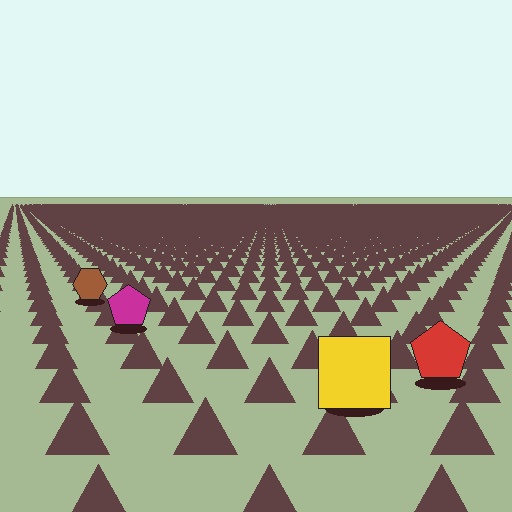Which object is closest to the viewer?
The yellow square is closest. The texture marks near it are larger and more spread out.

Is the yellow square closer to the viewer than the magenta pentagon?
Yes. The yellow square is closer — you can tell from the texture gradient: the ground texture is coarser near it.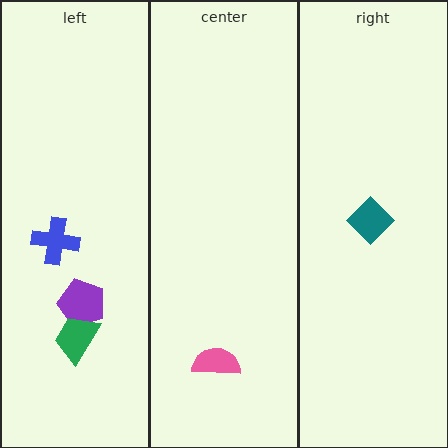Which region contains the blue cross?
The left region.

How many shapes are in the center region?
1.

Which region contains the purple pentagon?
The left region.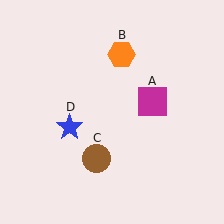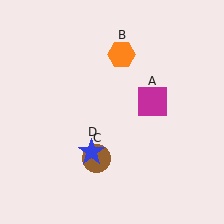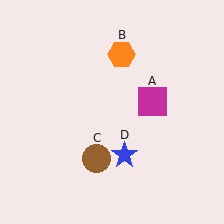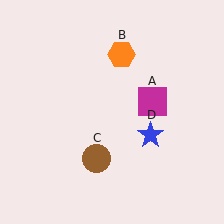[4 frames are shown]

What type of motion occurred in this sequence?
The blue star (object D) rotated counterclockwise around the center of the scene.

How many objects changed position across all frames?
1 object changed position: blue star (object D).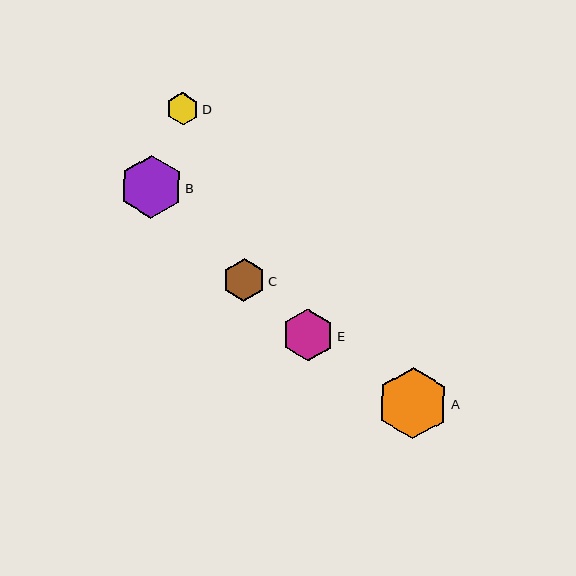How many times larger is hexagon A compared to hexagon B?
Hexagon A is approximately 1.1 times the size of hexagon B.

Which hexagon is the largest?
Hexagon A is the largest with a size of approximately 71 pixels.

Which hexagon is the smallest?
Hexagon D is the smallest with a size of approximately 32 pixels.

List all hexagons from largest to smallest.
From largest to smallest: A, B, E, C, D.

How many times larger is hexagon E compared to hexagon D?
Hexagon E is approximately 1.6 times the size of hexagon D.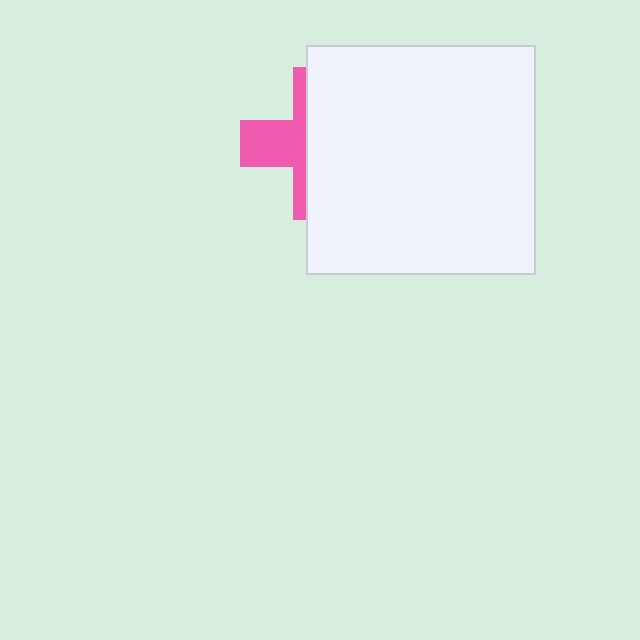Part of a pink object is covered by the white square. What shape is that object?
It is a cross.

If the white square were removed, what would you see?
You would see the complete pink cross.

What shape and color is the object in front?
The object in front is a white square.